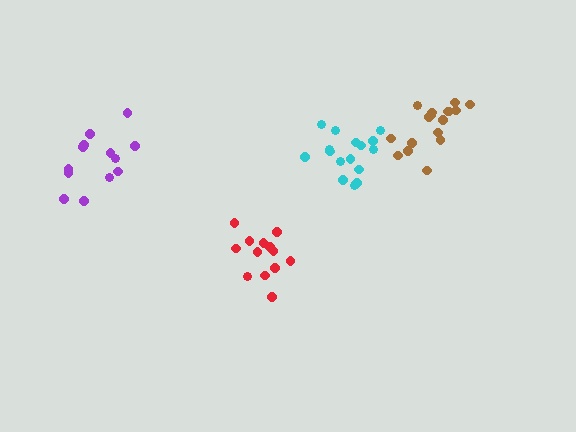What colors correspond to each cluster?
The clusters are colored: red, purple, brown, cyan.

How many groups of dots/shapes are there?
There are 4 groups.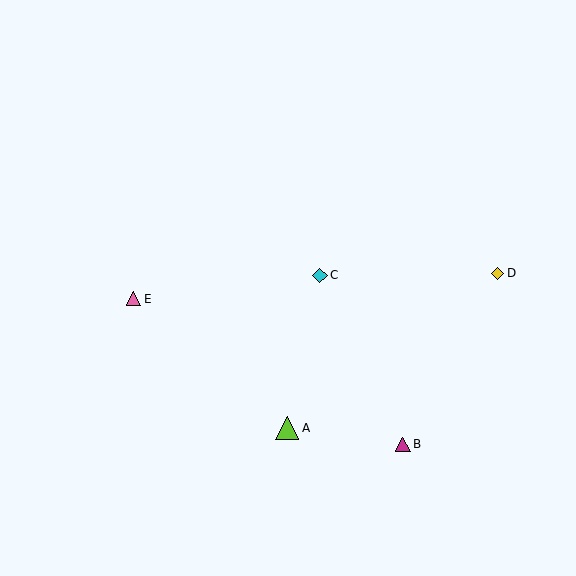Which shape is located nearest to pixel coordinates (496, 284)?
The yellow diamond (labeled D) at (498, 273) is nearest to that location.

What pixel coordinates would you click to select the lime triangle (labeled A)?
Click at (287, 428) to select the lime triangle A.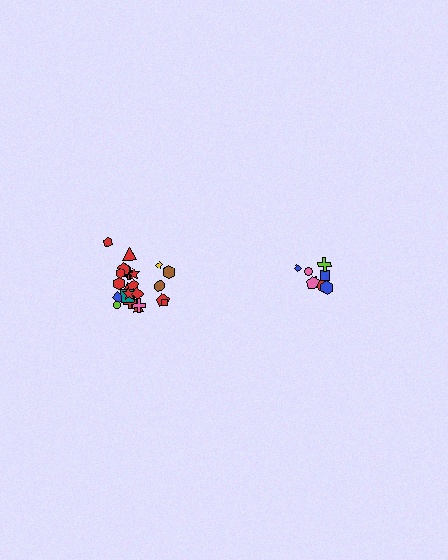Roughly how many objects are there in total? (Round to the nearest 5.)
Roughly 35 objects in total.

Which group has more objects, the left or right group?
The left group.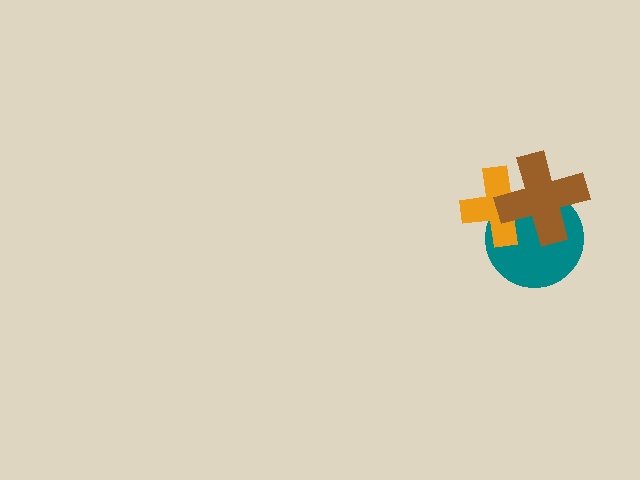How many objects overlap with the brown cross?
2 objects overlap with the brown cross.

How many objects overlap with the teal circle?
2 objects overlap with the teal circle.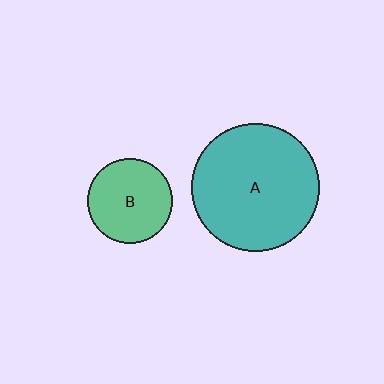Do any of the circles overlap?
No, none of the circles overlap.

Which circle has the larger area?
Circle A (teal).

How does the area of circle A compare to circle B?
Approximately 2.3 times.